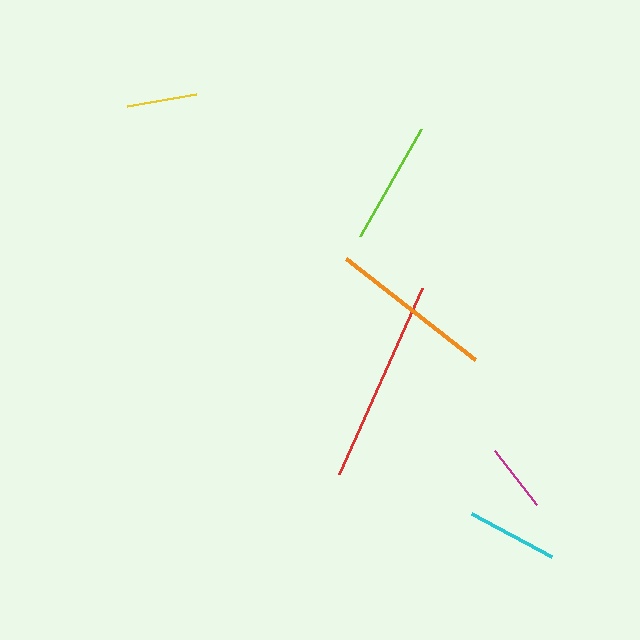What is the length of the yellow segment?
The yellow segment is approximately 71 pixels long.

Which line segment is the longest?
The red line is the longest at approximately 204 pixels.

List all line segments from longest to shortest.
From longest to shortest: red, orange, lime, cyan, yellow, magenta.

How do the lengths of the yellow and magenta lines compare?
The yellow and magenta lines are approximately the same length.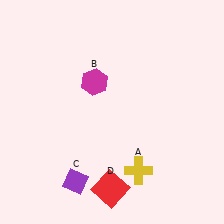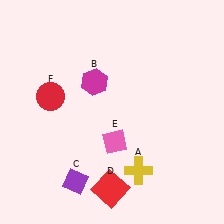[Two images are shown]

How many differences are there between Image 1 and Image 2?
There are 2 differences between the two images.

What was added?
A pink diamond (E), a red circle (F) were added in Image 2.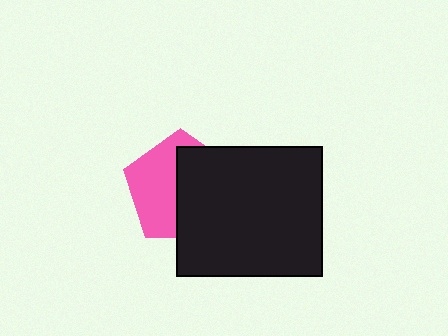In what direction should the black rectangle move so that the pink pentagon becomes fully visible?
The black rectangle should move right. That is the shortest direction to clear the overlap and leave the pink pentagon fully visible.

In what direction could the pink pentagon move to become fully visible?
The pink pentagon could move left. That would shift it out from behind the black rectangle entirely.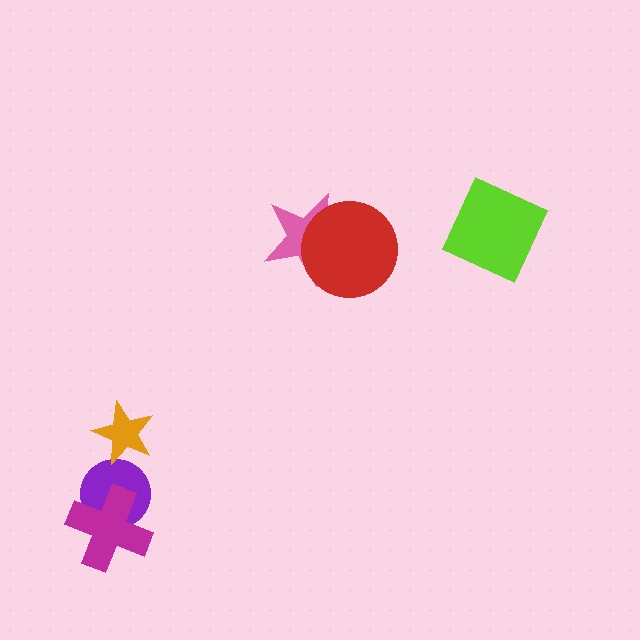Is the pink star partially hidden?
Yes, it is partially covered by another shape.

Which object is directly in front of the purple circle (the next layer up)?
The magenta cross is directly in front of the purple circle.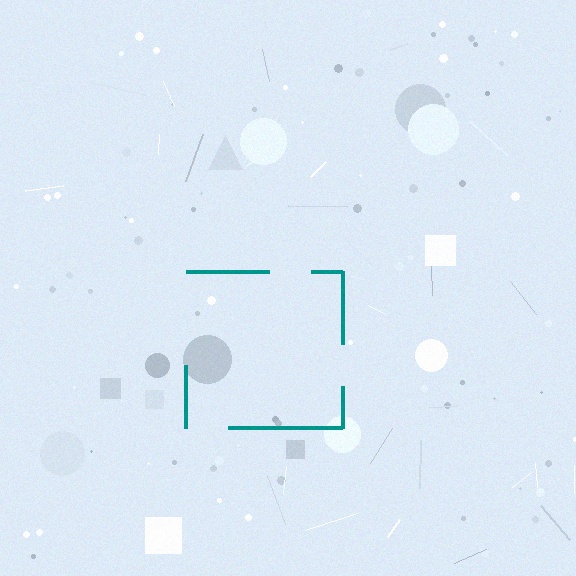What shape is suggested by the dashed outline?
The dashed outline suggests a square.